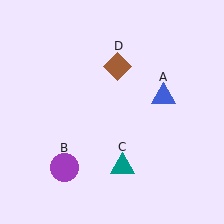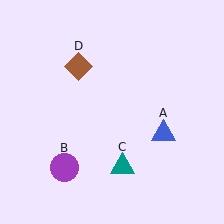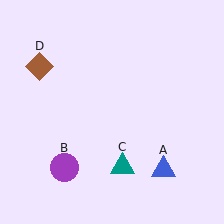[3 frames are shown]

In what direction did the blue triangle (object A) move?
The blue triangle (object A) moved down.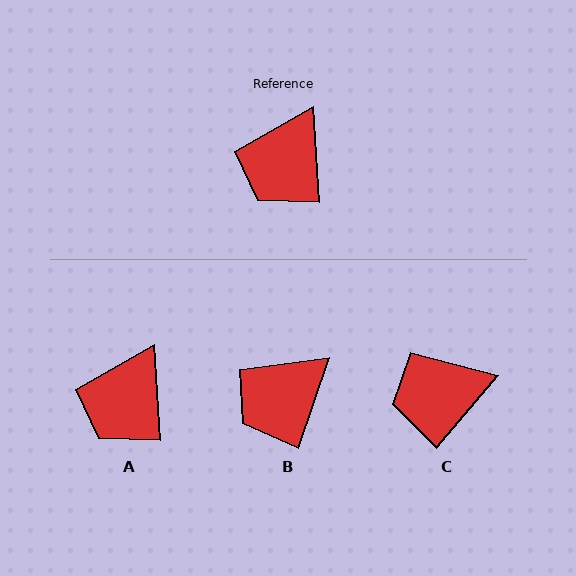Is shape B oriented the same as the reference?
No, it is off by about 22 degrees.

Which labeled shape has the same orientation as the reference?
A.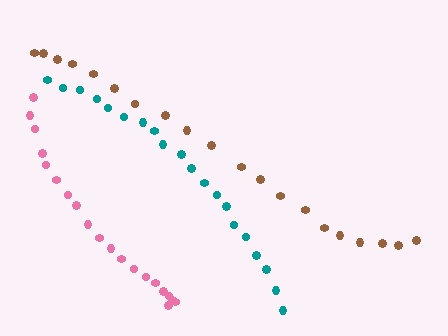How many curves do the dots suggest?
There are 3 distinct paths.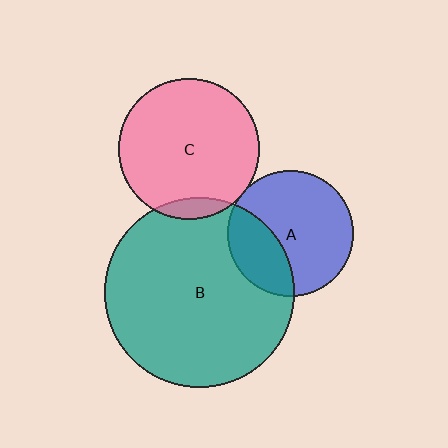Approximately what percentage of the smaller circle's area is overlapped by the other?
Approximately 10%.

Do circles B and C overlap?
Yes.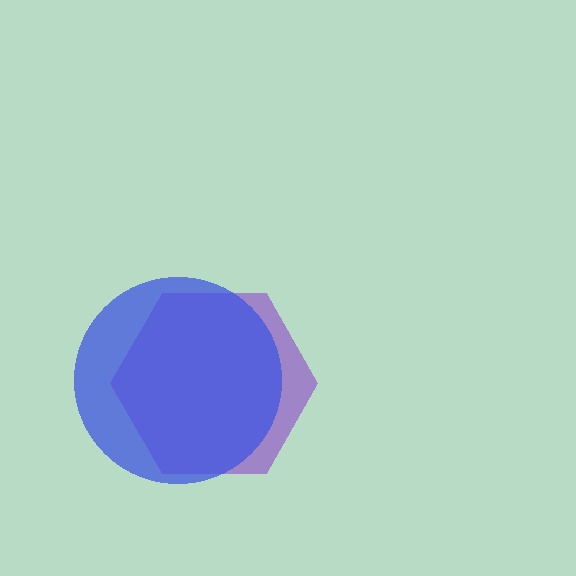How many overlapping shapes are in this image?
There are 2 overlapping shapes in the image.